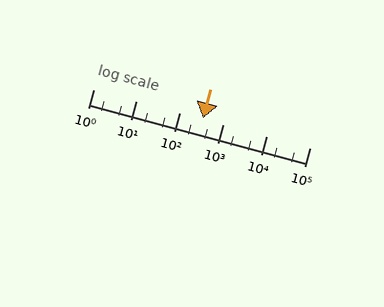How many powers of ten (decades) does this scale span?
The scale spans 5 decades, from 1 to 100000.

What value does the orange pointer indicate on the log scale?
The pointer indicates approximately 350.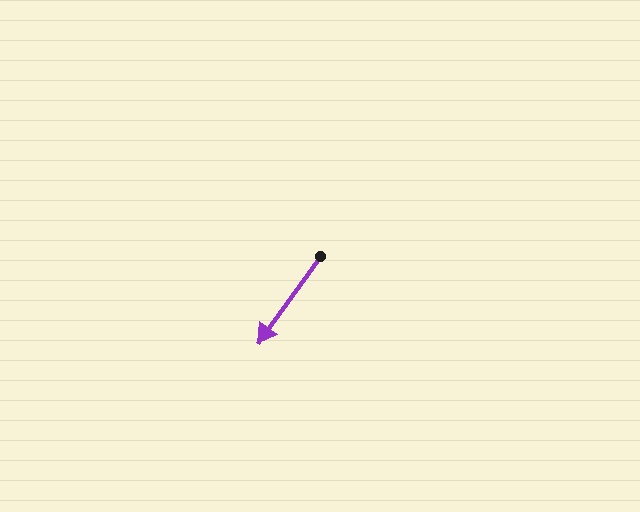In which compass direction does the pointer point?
Southwest.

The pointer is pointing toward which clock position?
Roughly 7 o'clock.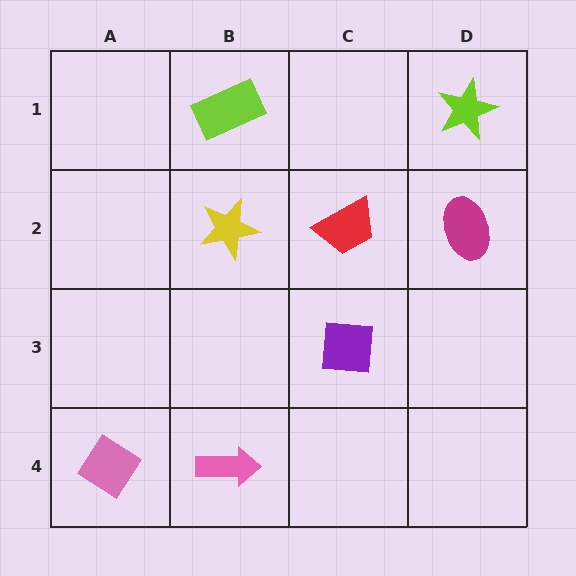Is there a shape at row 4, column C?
No, that cell is empty.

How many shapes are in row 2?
3 shapes.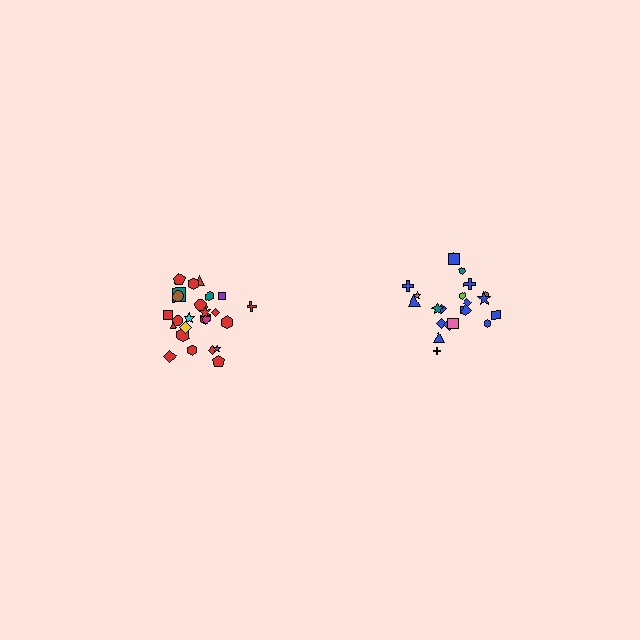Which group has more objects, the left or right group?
The left group.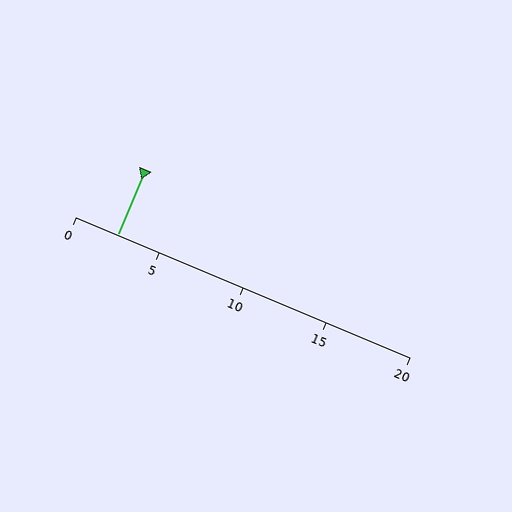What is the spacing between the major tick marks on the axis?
The major ticks are spaced 5 apart.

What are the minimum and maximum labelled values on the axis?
The axis runs from 0 to 20.